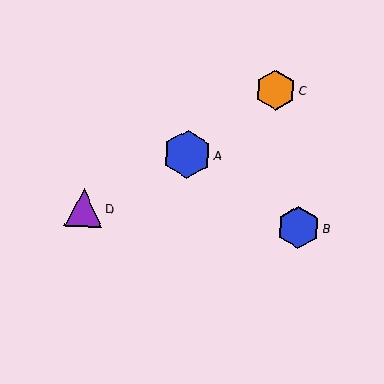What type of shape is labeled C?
Shape C is an orange hexagon.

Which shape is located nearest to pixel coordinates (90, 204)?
The purple triangle (labeled D) at (84, 208) is nearest to that location.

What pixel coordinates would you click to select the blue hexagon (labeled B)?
Click at (299, 228) to select the blue hexagon B.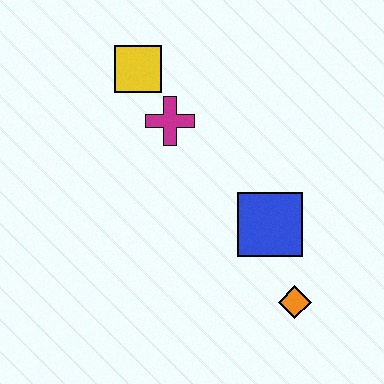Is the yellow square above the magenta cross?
Yes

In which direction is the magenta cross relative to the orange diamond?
The magenta cross is above the orange diamond.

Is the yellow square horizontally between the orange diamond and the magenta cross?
No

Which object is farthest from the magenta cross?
The orange diamond is farthest from the magenta cross.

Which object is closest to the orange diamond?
The blue square is closest to the orange diamond.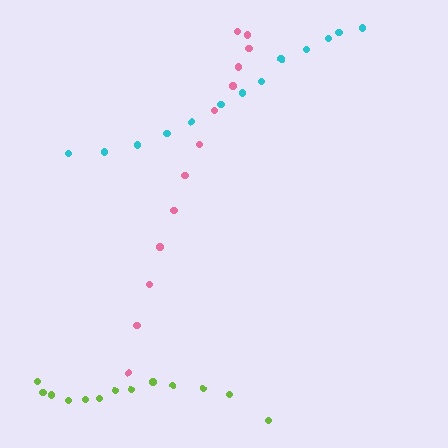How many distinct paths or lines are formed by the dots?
There are 3 distinct paths.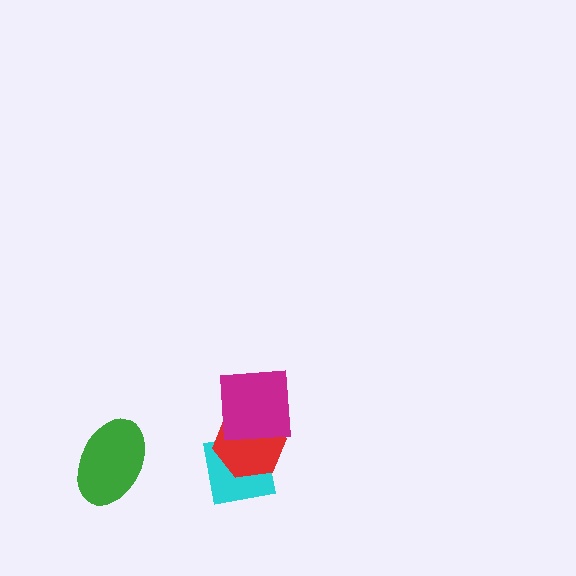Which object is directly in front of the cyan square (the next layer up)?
The red hexagon is directly in front of the cyan square.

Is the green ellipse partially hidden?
No, no other shape covers it.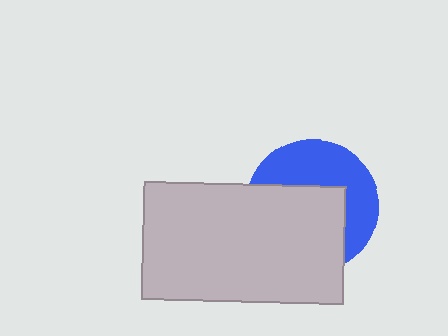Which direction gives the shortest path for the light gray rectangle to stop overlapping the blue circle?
Moving toward the lower-left gives the shortest separation.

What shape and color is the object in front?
The object in front is a light gray rectangle.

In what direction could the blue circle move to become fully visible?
The blue circle could move toward the upper-right. That would shift it out from behind the light gray rectangle entirely.